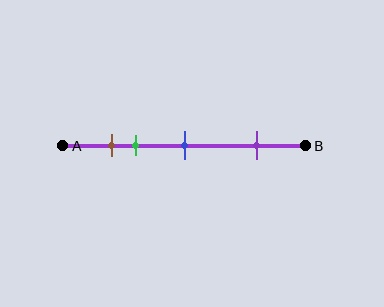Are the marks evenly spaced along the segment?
No, the marks are not evenly spaced.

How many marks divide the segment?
There are 4 marks dividing the segment.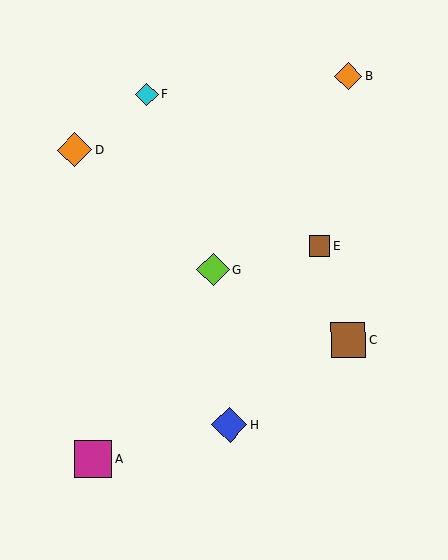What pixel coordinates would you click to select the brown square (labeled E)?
Click at (319, 246) to select the brown square E.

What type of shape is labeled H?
Shape H is a blue diamond.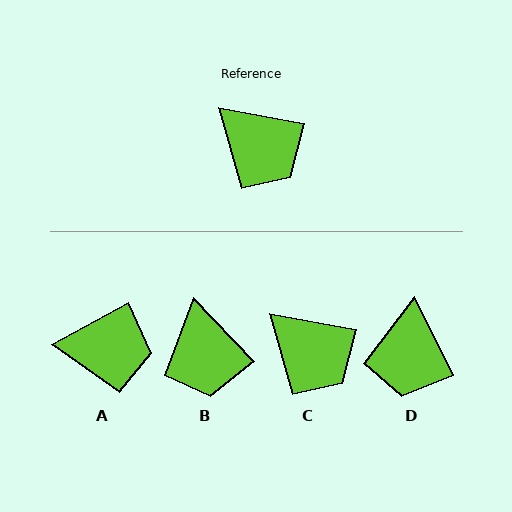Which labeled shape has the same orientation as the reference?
C.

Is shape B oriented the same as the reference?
No, it is off by about 37 degrees.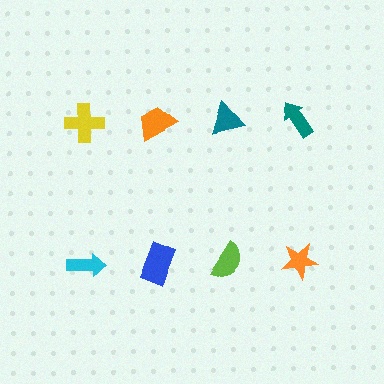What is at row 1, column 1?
A yellow cross.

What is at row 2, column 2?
A blue rectangle.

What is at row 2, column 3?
A lime semicircle.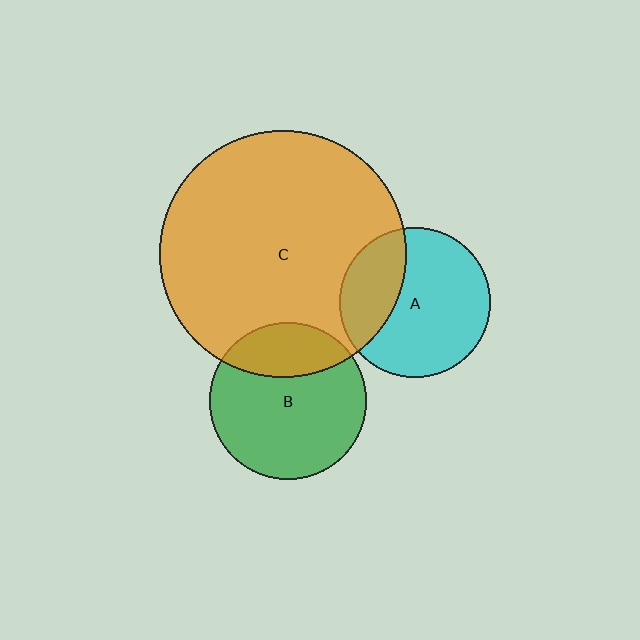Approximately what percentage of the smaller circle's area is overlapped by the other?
Approximately 25%.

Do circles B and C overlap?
Yes.